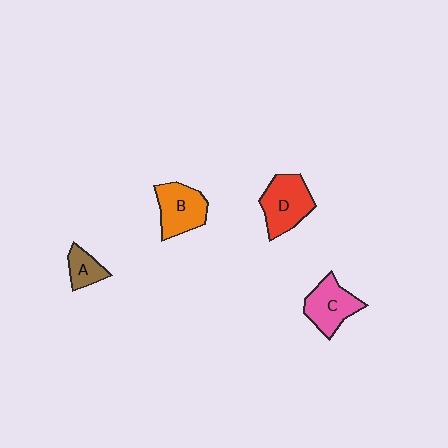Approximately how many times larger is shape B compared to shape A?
Approximately 1.9 times.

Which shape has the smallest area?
Shape A (brown).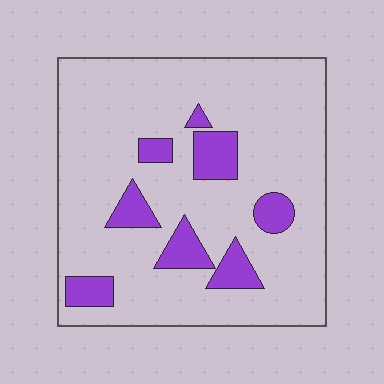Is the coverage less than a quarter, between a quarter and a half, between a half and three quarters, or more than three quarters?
Less than a quarter.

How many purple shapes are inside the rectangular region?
8.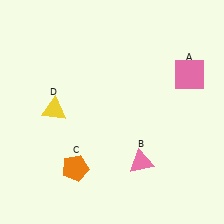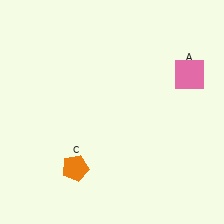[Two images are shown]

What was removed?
The yellow triangle (D), the pink triangle (B) were removed in Image 2.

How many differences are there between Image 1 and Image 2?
There are 2 differences between the two images.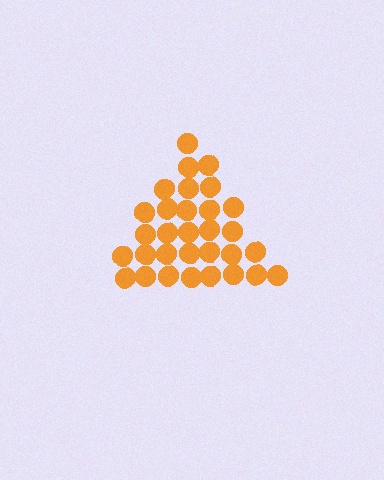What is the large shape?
The large shape is a triangle.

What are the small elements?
The small elements are circles.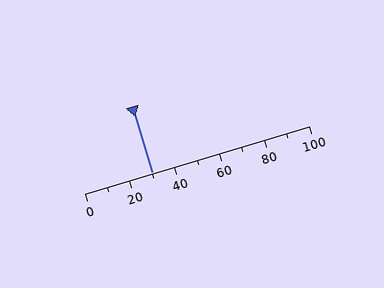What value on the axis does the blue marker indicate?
The marker indicates approximately 30.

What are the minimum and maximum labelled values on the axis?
The axis runs from 0 to 100.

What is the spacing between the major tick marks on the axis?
The major ticks are spaced 20 apart.